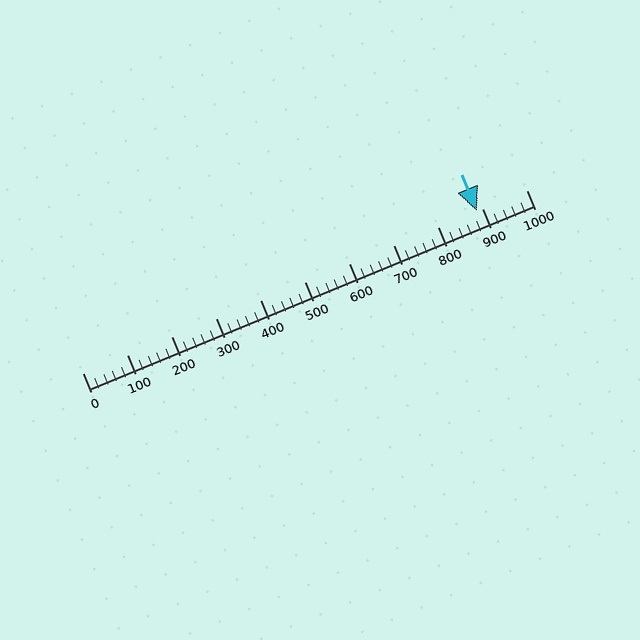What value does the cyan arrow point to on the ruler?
The cyan arrow points to approximately 888.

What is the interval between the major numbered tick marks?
The major tick marks are spaced 100 units apart.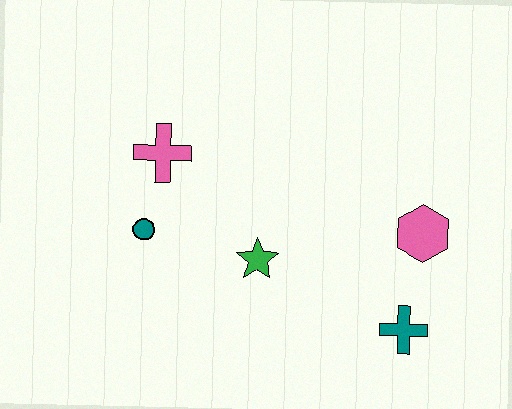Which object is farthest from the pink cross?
The teal cross is farthest from the pink cross.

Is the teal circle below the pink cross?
Yes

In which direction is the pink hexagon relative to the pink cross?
The pink hexagon is to the right of the pink cross.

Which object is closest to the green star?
The teal circle is closest to the green star.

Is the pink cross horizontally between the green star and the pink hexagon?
No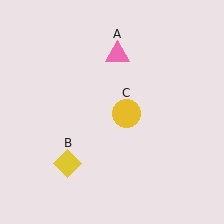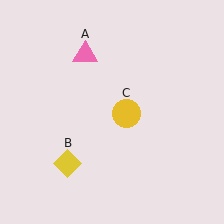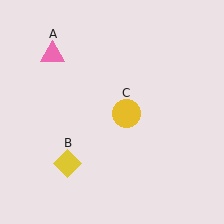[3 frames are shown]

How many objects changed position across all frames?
1 object changed position: pink triangle (object A).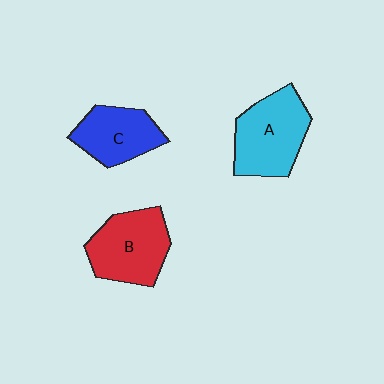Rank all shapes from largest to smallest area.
From largest to smallest: A (cyan), B (red), C (blue).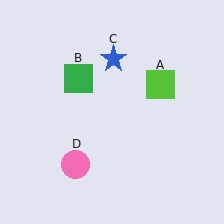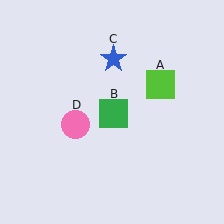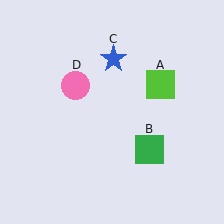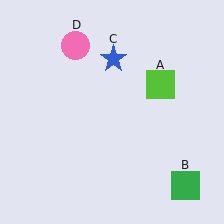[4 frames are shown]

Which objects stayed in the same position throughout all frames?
Lime square (object A) and blue star (object C) remained stationary.